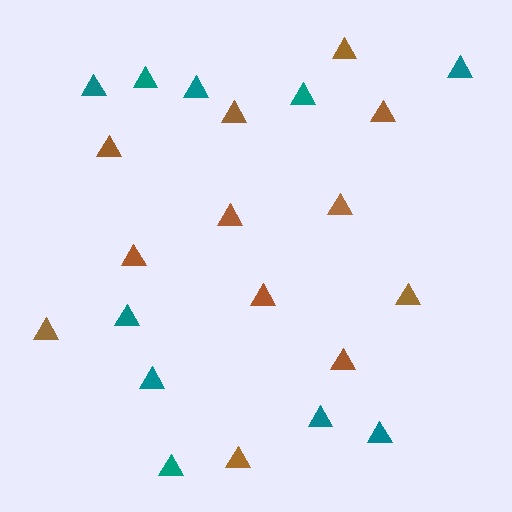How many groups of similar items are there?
There are 2 groups: one group of brown triangles (12) and one group of teal triangles (10).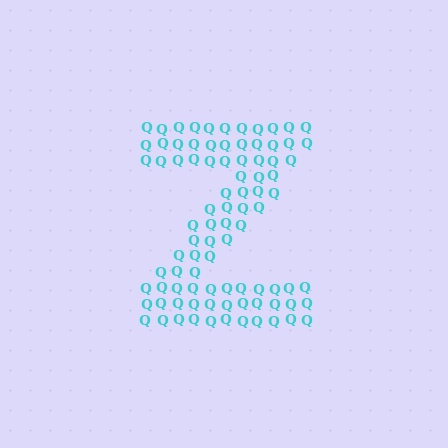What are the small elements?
The small elements are letter Q's.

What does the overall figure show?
The overall figure shows the letter Z.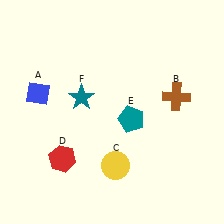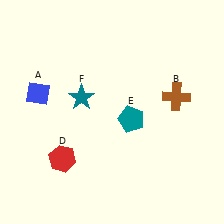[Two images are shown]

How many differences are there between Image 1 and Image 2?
There is 1 difference between the two images.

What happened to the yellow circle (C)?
The yellow circle (C) was removed in Image 2. It was in the bottom-right area of Image 1.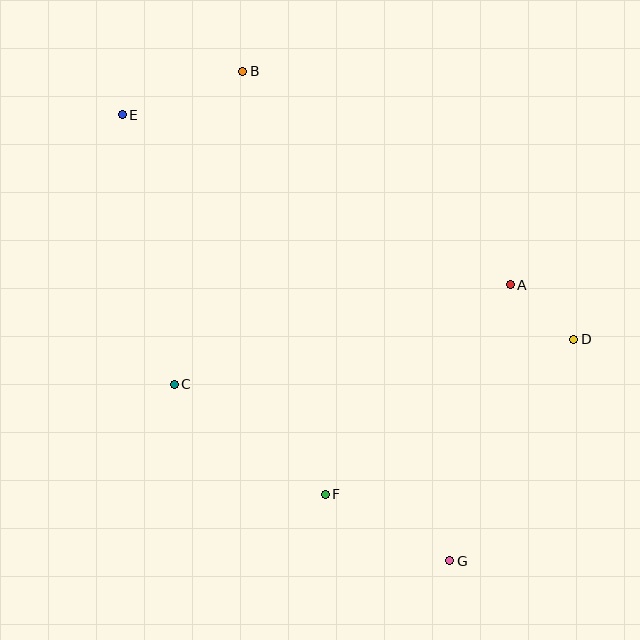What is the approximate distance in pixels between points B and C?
The distance between B and C is approximately 320 pixels.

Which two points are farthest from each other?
Points E and G are farthest from each other.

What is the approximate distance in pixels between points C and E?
The distance between C and E is approximately 275 pixels.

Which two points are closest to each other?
Points A and D are closest to each other.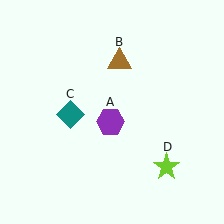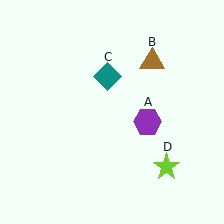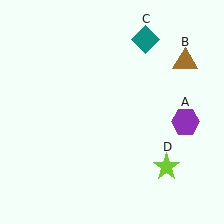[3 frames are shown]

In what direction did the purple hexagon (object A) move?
The purple hexagon (object A) moved right.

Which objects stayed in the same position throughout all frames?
Lime star (object D) remained stationary.